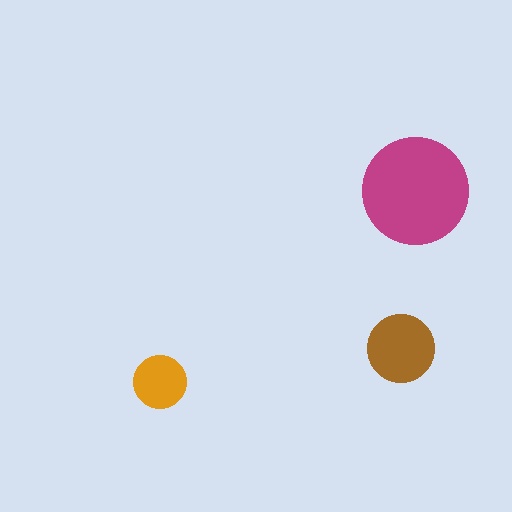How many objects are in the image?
There are 3 objects in the image.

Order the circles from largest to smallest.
the magenta one, the brown one, the orange one.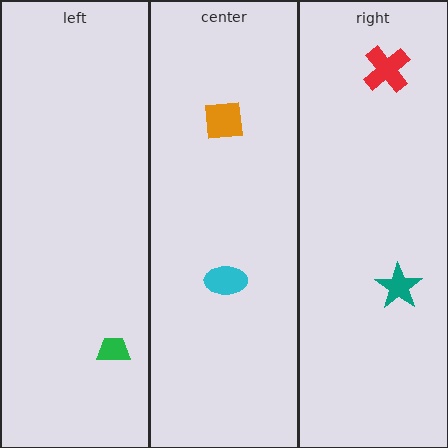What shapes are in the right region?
The teal star, the red cross.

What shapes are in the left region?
The green trapezoid.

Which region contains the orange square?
The center region.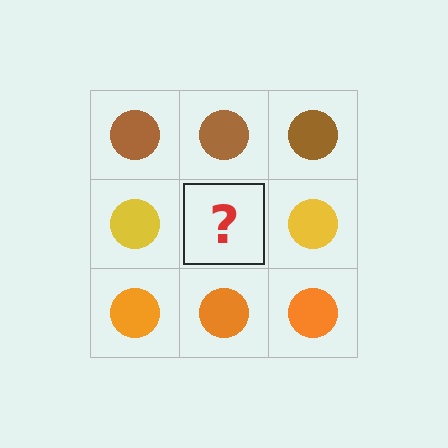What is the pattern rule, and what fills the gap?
The rule is that each row has a consistent color. The gap should be filled with a yellow circle.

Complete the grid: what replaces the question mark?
The question mark should be replaced with a yellow circle.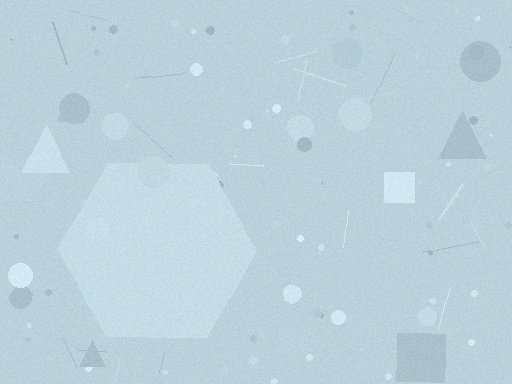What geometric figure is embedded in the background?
A hexagon is embedded in the background.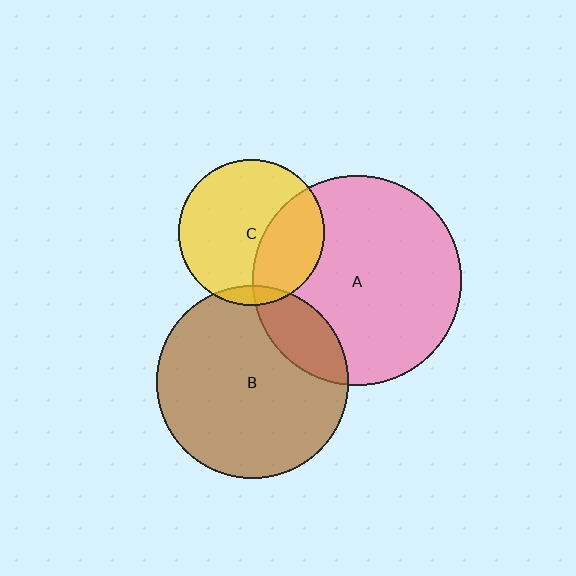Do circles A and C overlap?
Yes.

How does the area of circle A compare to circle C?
Approximately 2.0 times.